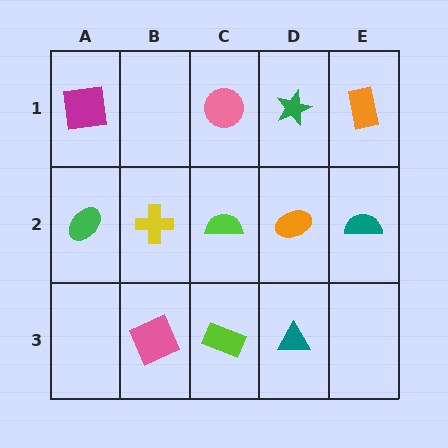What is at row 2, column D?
An orange ellipse.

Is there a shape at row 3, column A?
No, that cell is empty.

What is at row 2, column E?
A teal semicircle.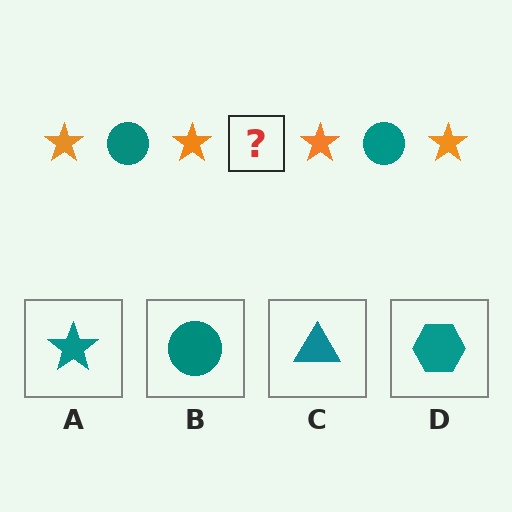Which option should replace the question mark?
Option B.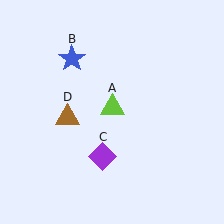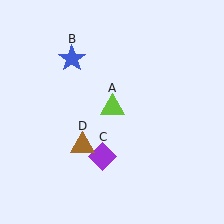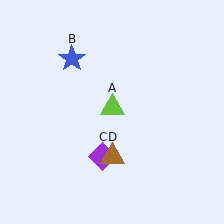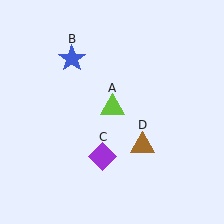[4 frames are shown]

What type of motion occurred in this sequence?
The brown triangle (object D) rotated counterclockwise around the center of the scene.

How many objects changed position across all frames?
1 object changed position: brown triangle (object D).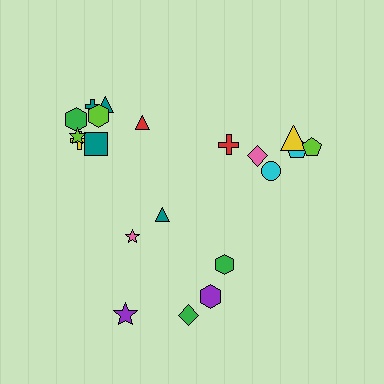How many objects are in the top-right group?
There are 6 objects.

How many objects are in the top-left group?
There are 8 objects.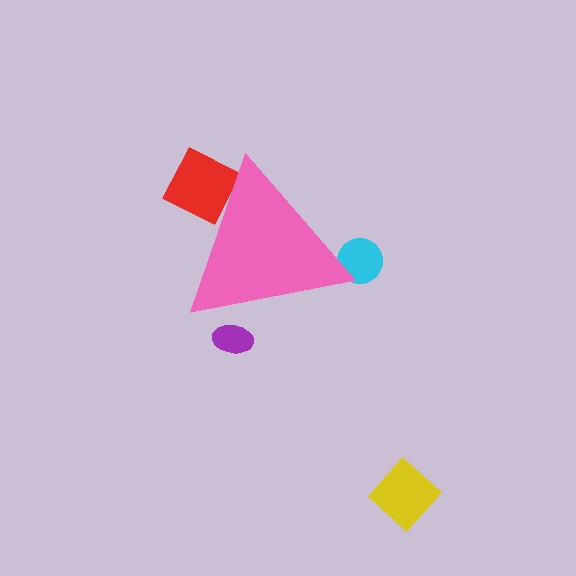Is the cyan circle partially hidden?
Yes, the cyan circle is partially hidden behind the pink triangle.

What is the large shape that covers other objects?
A pink triangle.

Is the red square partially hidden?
Yes, the red square is partially hidden behind the pink triangle.